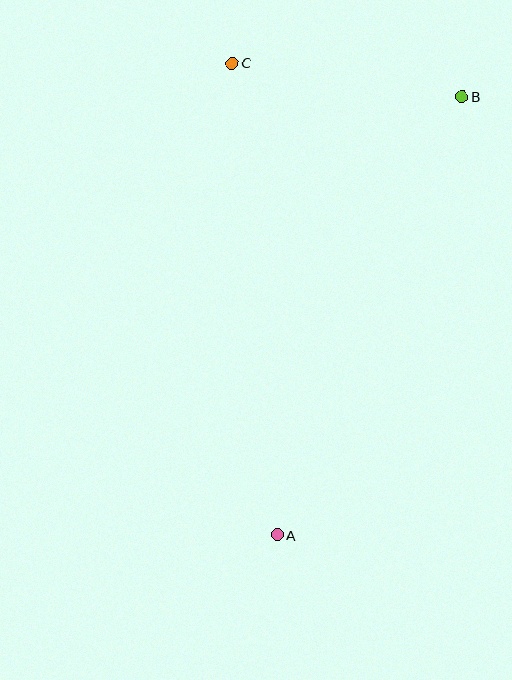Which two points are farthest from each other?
Points A and B are farthest from each other.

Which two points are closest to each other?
Points B and C are closest to each other.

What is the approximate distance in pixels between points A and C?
The distance between A and C is approximately 474 pixels.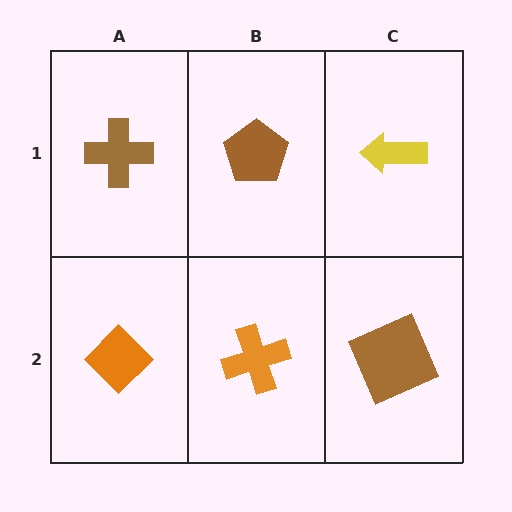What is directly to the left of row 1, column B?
A brown cross.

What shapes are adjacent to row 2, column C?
A yellow arrow (row 1, column C), an orange cross (row 2, column B).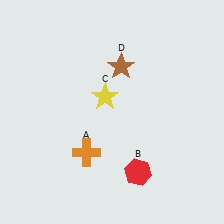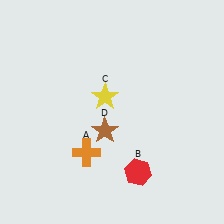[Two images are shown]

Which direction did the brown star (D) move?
The brown star (D) moved down.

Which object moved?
The brown star (D) moved down.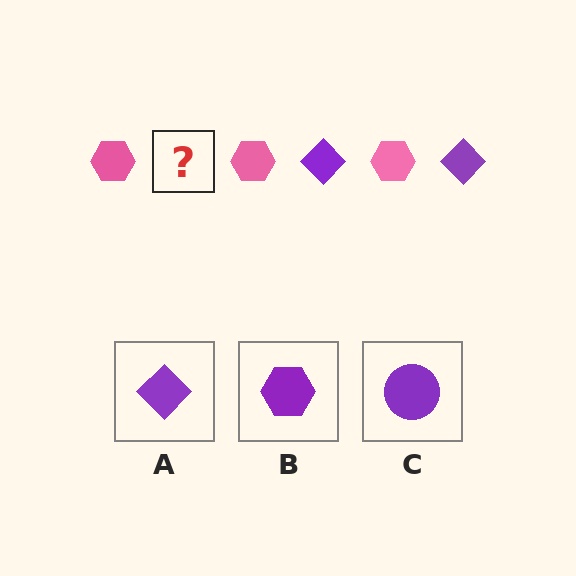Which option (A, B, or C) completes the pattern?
A.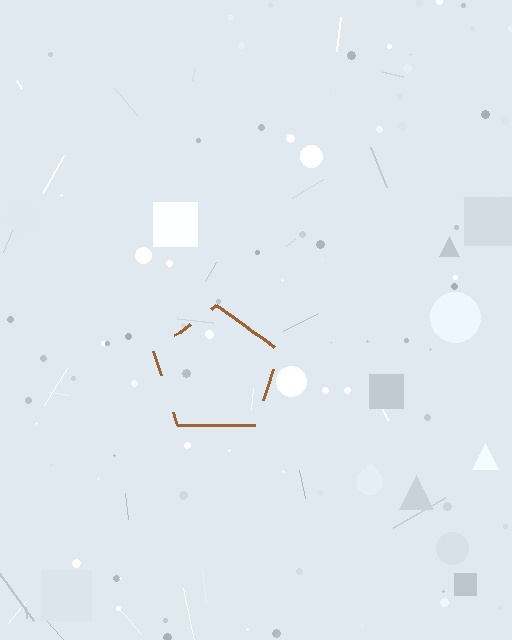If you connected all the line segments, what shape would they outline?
They would outline a pentagon.